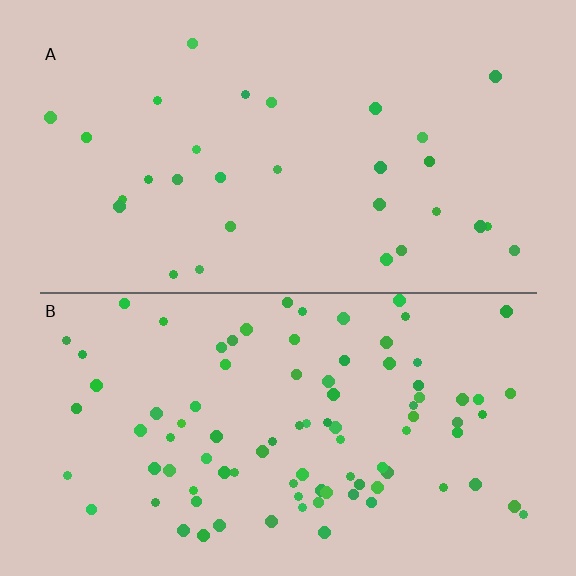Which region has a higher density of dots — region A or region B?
B (the bottom).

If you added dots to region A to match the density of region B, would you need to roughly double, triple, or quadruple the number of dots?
Approximately triple.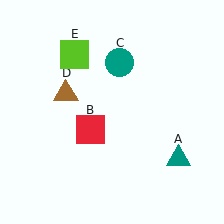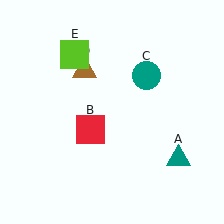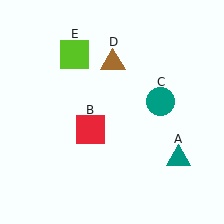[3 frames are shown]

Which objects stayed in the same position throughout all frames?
Teal triangle (object A) and red square (object B) and lime square (object E) remained stationary.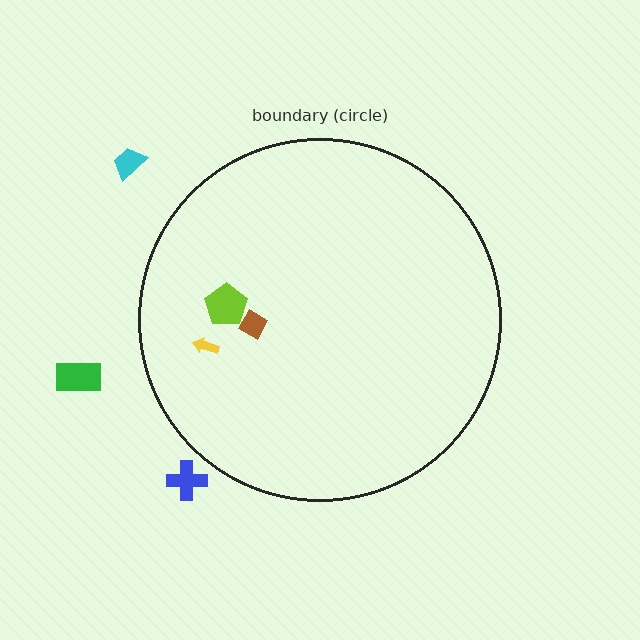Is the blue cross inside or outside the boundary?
Outside.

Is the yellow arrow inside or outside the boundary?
Inside.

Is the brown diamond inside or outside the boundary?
Inside.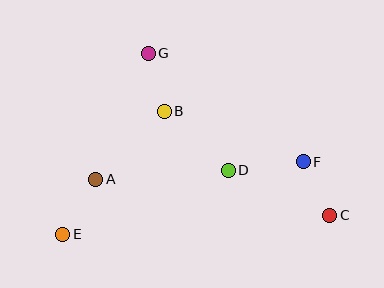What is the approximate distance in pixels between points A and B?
The distance between A and B is approximately 97 pixels.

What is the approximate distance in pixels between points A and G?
The distance between A and G is approximately 137 pixels.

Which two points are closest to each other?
Points C and F are closest to each other.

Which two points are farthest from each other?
Points C and E are farthest from each other.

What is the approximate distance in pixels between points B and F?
The distance between B and F is approximately 148 pixels.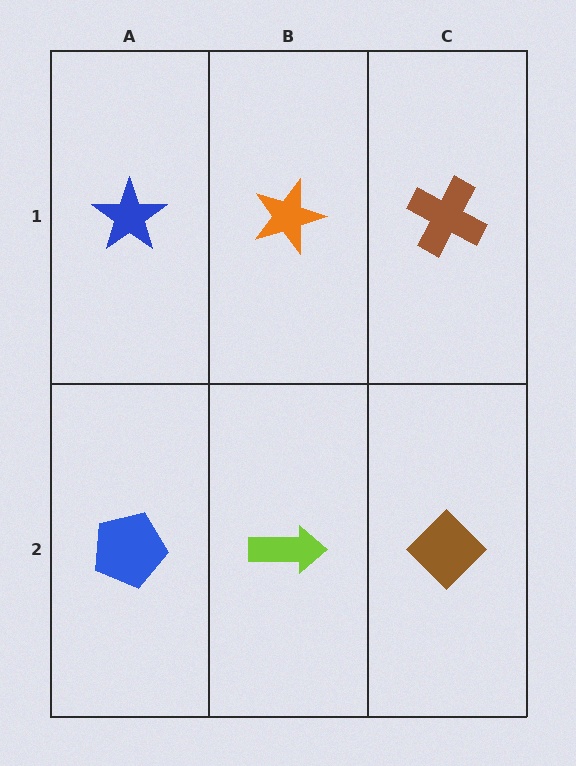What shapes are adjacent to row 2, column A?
A blue star (row 1, column A), a lime arrow (row 2, column B).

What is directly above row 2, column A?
A blue star.